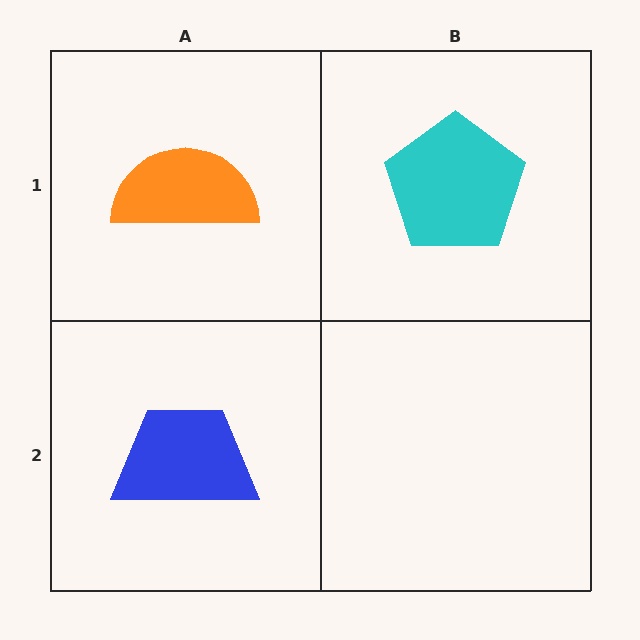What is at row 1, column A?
An orange semicircle.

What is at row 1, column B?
A cyan pentagon.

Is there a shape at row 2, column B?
No, that cell is empty.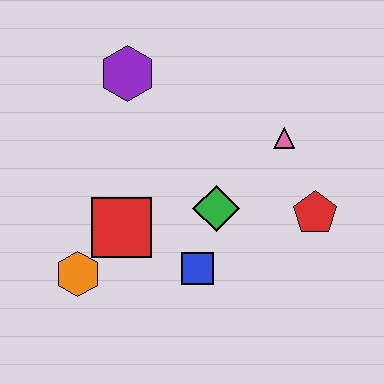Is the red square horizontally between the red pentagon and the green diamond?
No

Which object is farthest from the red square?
The red pentagon is farthest from the red square.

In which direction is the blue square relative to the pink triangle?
The blue square is below the pink triangle.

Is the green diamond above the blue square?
Yes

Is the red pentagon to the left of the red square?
No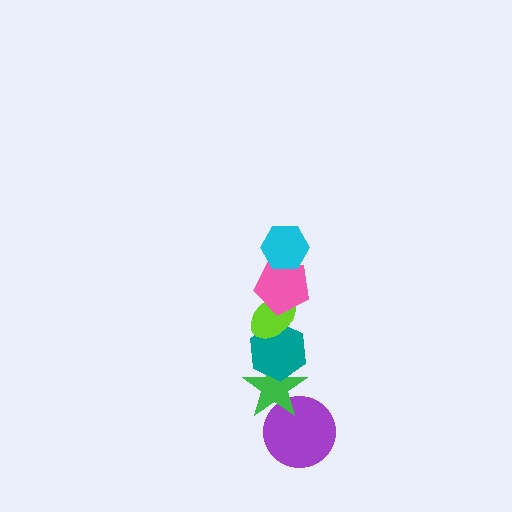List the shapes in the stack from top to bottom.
From top to bottom: the cyan hexagon, the pink pentagon, the lime ellipse, the teal hexagon, the green star, the purple circle.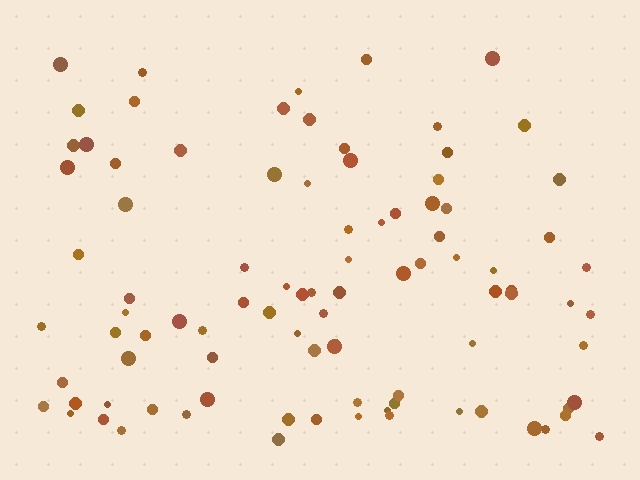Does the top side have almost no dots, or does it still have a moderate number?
Still a moderate number, just noticeably fewer than the bottom.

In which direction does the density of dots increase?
From top to bottom, with the bottom side densest.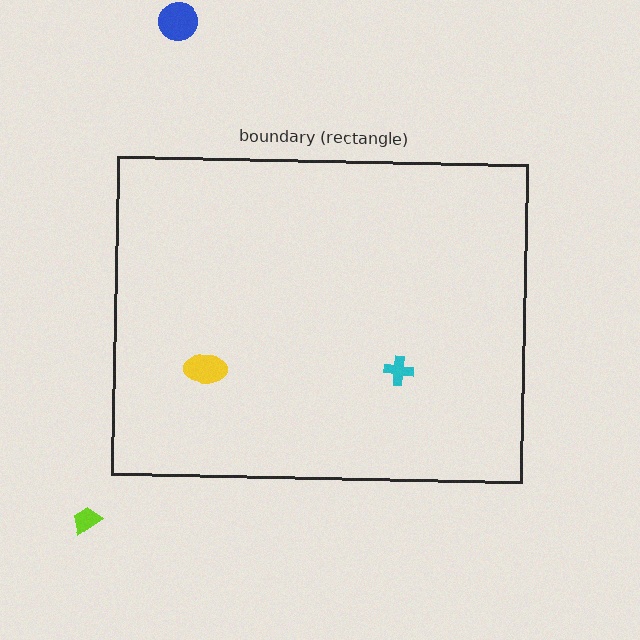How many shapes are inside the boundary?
2 inside, 2 outside.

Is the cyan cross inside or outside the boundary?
Inside.